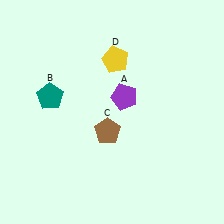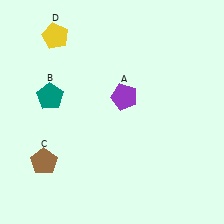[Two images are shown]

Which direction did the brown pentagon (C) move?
The brown pentagon (C) moved left.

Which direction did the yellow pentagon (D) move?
The yellow pentagon (D) moved left.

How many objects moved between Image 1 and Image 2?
2 objects moved between the two images.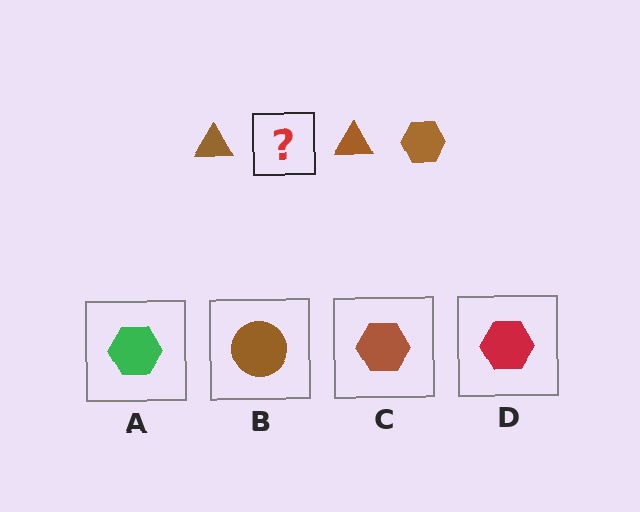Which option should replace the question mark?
Option C.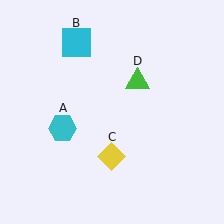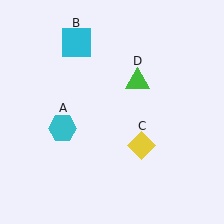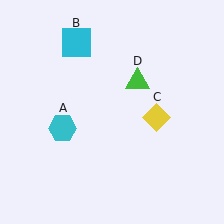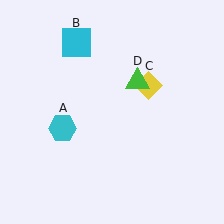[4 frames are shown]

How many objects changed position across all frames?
1 object changed position: yellow diamond (object C).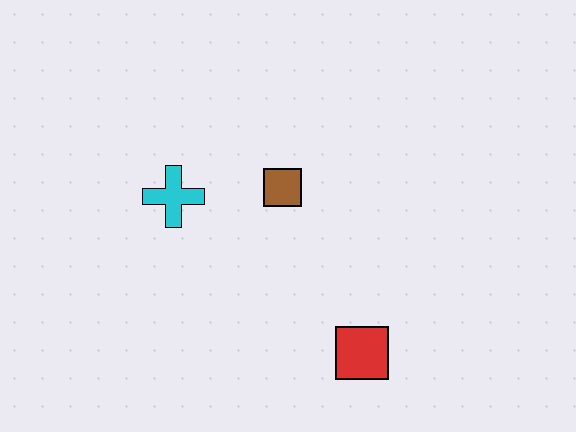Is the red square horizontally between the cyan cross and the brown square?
No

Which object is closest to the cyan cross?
The brown square is closest to the cyan cross.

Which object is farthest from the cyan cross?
The red square is farthest from the cyan cross.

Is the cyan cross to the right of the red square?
No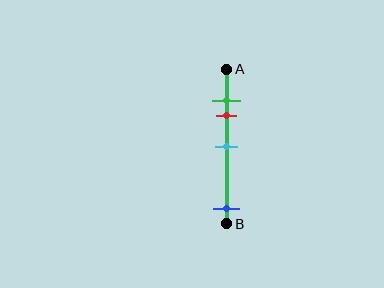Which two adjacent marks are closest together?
The green and red marks are the closest adjacent pair.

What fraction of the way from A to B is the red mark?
The red mark is approximately 30% (0.3) of the way from A to B.